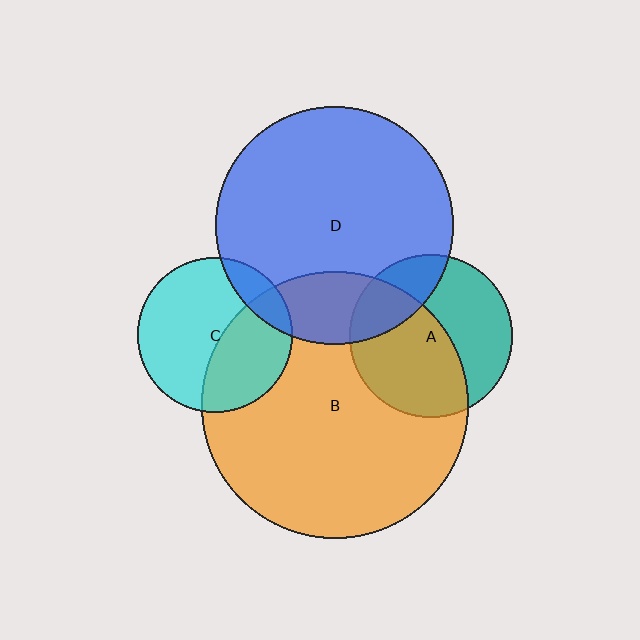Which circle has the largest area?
Circle B (orange).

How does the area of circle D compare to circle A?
Approximately 2.1 times.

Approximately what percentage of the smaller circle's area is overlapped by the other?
Approximately 20%.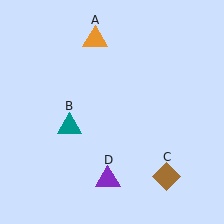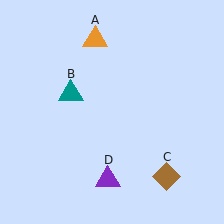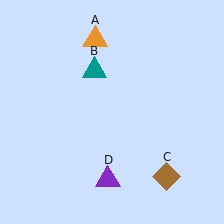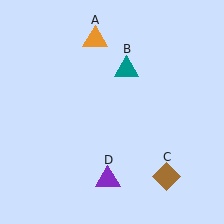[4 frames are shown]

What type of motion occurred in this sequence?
The teal triangle (object B) rotated clockwise around the center of the scene.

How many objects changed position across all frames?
1 object changed position: teal triangle (object B).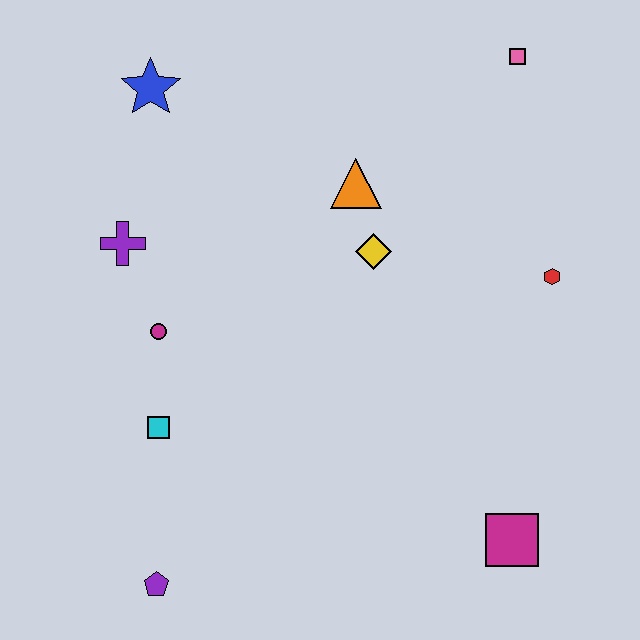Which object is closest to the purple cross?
The magenta circle is closest to the purple cross.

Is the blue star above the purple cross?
Yes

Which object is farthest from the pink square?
The purple pentagon is farthest from the pink square.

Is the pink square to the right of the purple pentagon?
Yes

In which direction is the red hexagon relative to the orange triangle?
The red hexagon is to the right of the orange triangle.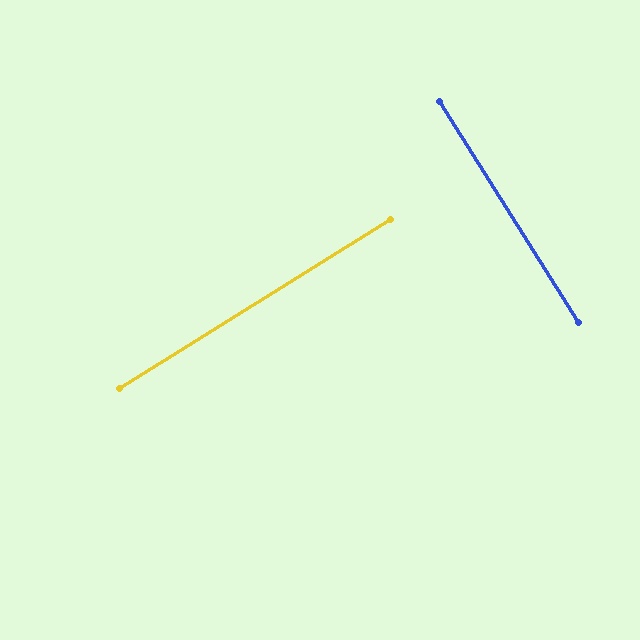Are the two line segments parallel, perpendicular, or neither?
Perpendicular — they meet at approximately 90°.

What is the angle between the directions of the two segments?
Approximately 90 degrees.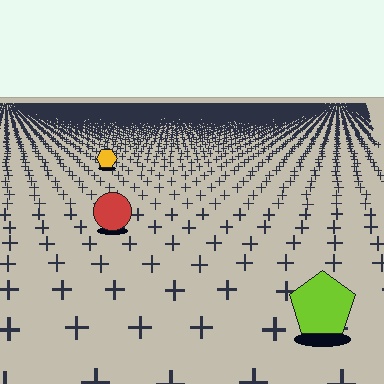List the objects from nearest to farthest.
From nearest to farthest: the lime pentagon, the red circle, the yellow hexagon.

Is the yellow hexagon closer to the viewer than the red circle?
No. The red circle is closer — you can tell from the texture gradient: the ground texture is coarser near it.